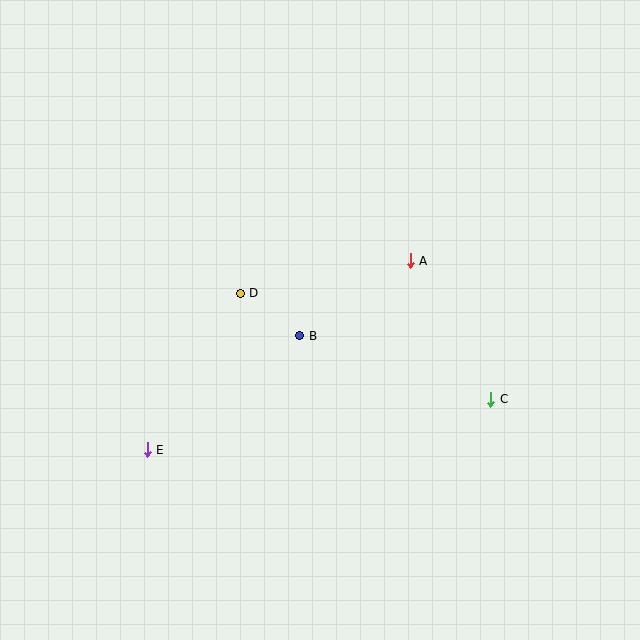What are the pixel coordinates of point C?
Point C is at (491, 399).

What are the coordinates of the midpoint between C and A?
The midpoint between C and A is at (451, 330).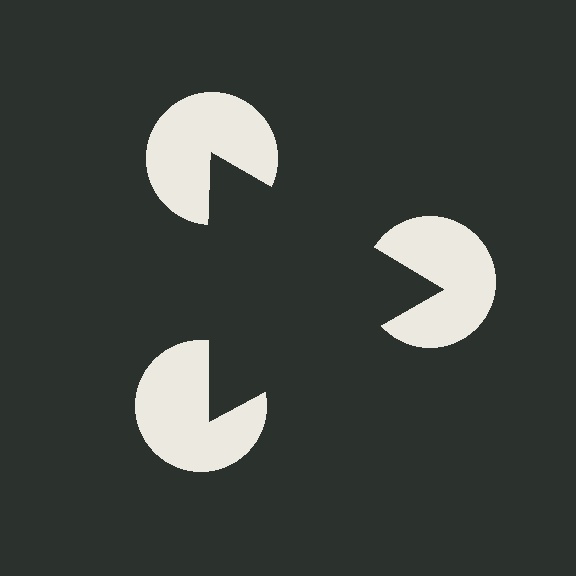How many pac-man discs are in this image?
There are 3 — one at each vertex of the illusory triangle.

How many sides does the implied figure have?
3 sides.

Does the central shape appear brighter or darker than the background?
It typically appears slightly darker than the background, even though no actual brightness change is drawn.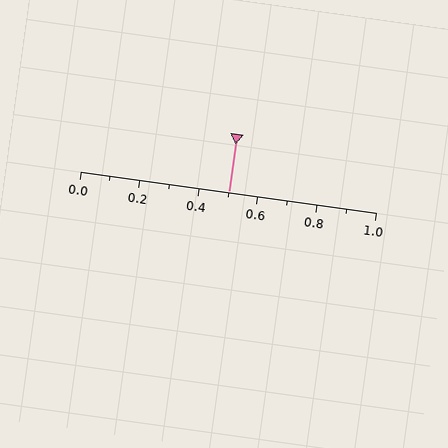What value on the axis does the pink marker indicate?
The marker indicates approximately 0.5.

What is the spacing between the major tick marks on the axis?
The major ticks are spaced 0.2 apart.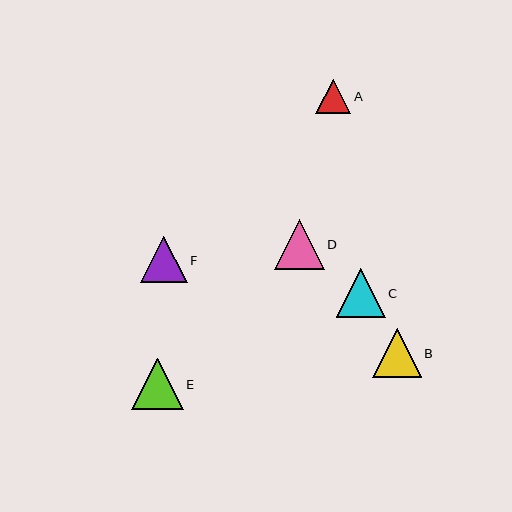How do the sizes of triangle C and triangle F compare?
Triangle C and triangle F are approximately the same size.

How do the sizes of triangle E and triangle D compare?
Triangle E and triangle D are approximately the same size.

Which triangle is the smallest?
Triangle A is the smallest with a size of approximately 35 pixels.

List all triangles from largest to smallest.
From largest to smallest: E, D, C, B, F, A.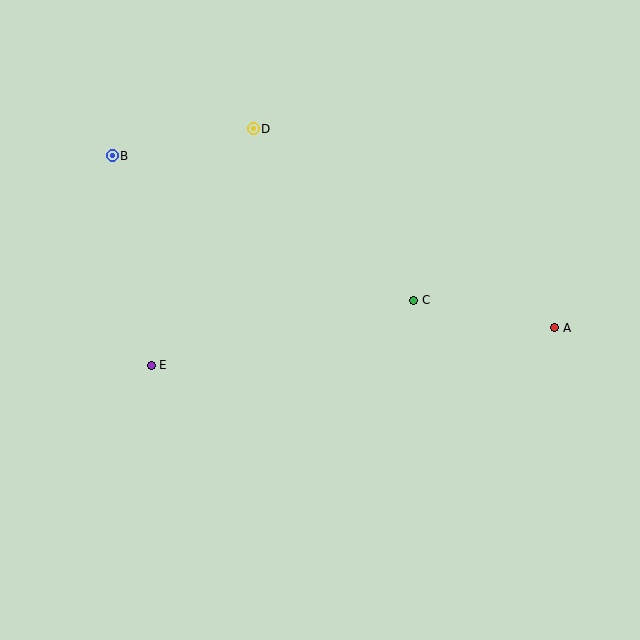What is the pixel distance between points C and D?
The distance between C and D is 235 pixels.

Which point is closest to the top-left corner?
Point B is closest to the top-left corner.